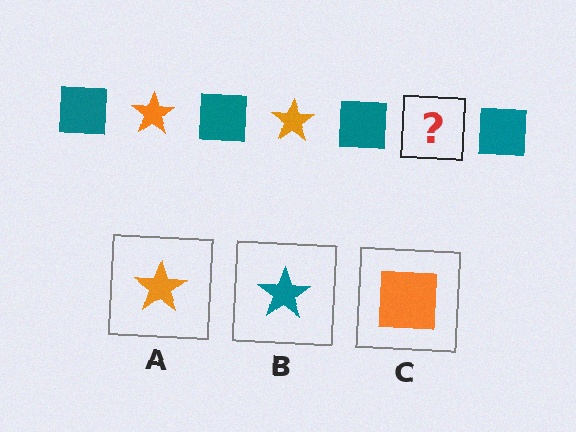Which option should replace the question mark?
Option A.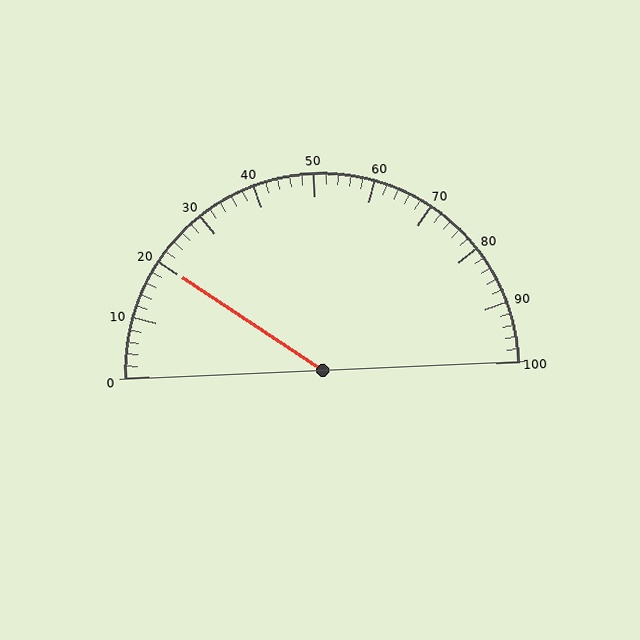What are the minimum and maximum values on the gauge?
The gauge ranges from 0 to 100.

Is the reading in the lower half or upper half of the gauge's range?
The reading is in the lower half of the range (0 to 100).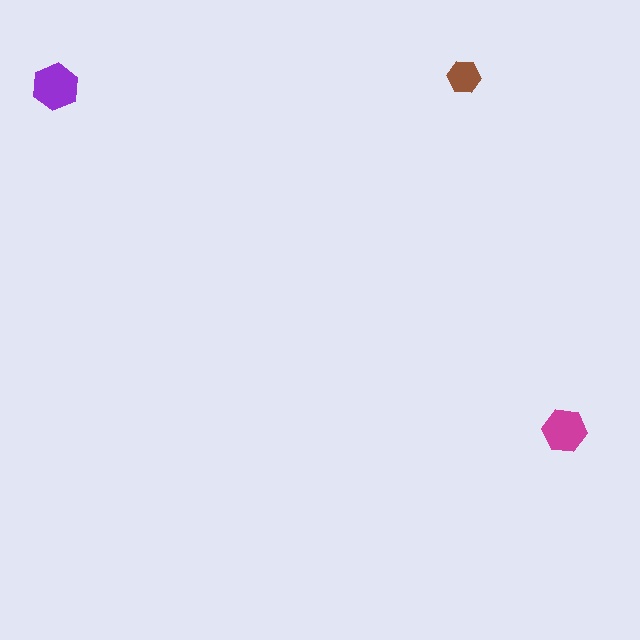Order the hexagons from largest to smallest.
the purple one, the magenta one, the brown one.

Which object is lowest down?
The magenta hexagon is bottommost.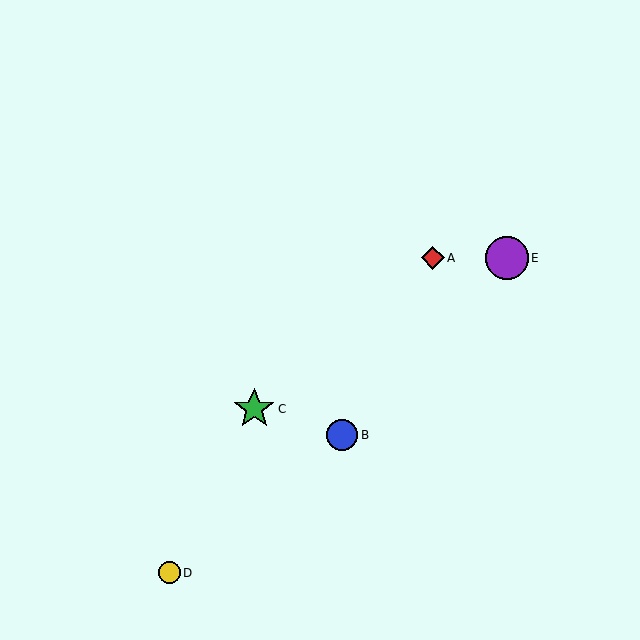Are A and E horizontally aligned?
Yes, both are at y≈258.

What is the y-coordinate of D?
Object D is at y≈573.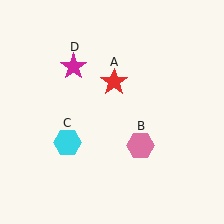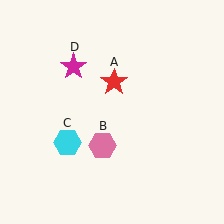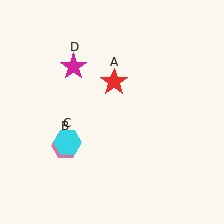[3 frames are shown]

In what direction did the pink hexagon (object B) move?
The pink hexagon (object B) moved left.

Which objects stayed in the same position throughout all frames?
Red star (object A) and cyan hexagon (object C) and magenta star (object D) remained stationary.